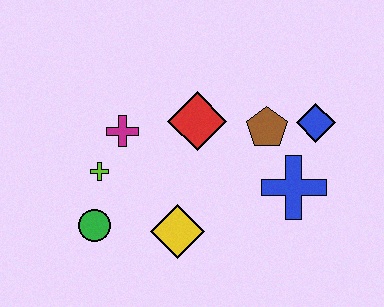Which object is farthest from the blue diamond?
The green circle is farthest from the blue diamond.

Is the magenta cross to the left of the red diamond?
Yes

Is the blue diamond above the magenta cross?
Yes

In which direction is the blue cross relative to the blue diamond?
The blue cross is below the blue diamond.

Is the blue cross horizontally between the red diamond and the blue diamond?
Yes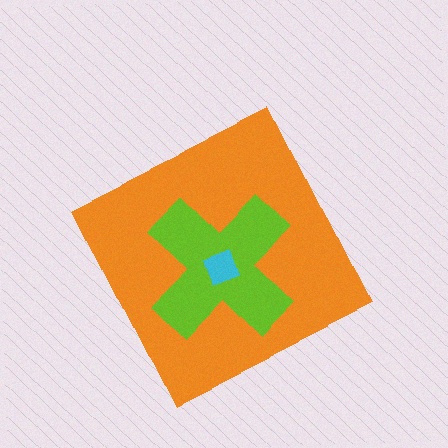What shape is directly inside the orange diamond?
The lime cross.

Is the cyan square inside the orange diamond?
Yes.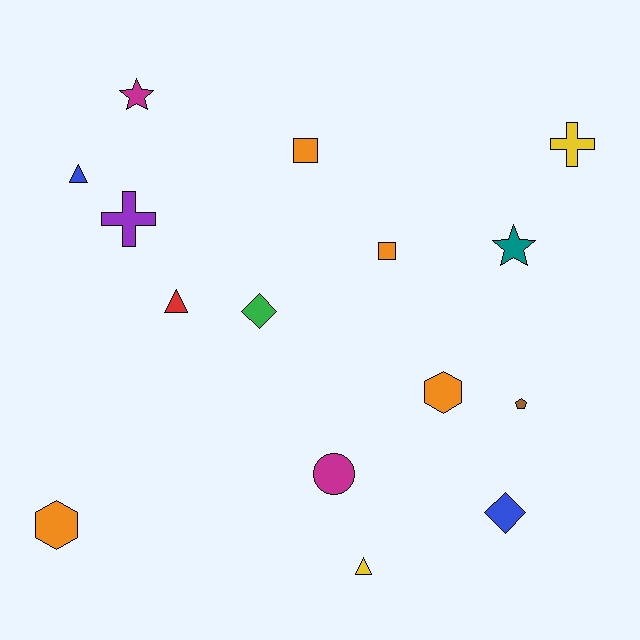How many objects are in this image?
There are 15 objects.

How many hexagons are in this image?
There are 2 hexagons.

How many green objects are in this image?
There is 1 green object.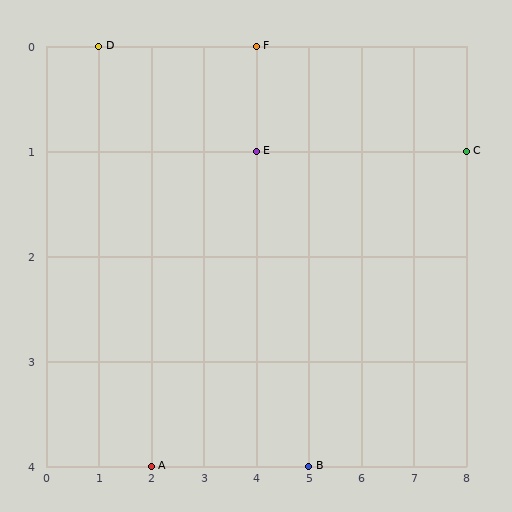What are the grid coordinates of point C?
Point C is at grid coordinates (8, 1).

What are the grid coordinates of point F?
Point F is at grid coordinates (4, 0).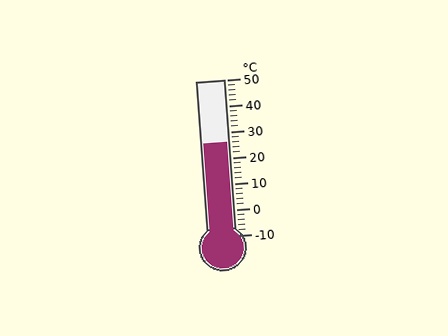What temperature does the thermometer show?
The thermometer shows approximately 26°C.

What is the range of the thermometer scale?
The thermometer scale ranges from -10°C to 50°C.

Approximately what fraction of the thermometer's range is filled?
The thermometer is filled to approximately 60% of its range.